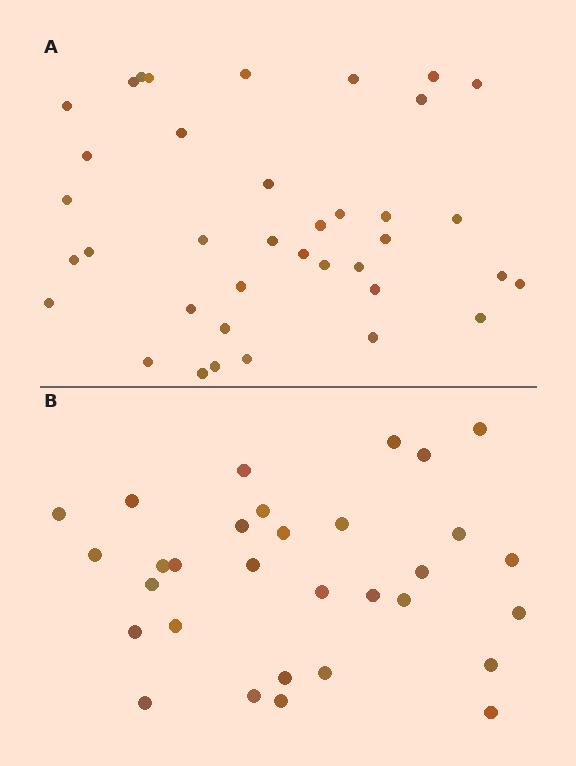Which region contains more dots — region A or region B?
Region A (the top region) has more dots.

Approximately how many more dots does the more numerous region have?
Region A has roughly 8 or so more dots than region B.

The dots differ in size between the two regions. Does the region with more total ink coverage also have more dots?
No. Region B has more total ink coverage because its dots are larger, but region A actually contains more individual dots. Total area can be misleading — the number of items is what matters here.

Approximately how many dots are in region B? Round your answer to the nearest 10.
About 30 dots. (The exact count is 31, which rounds to 30.)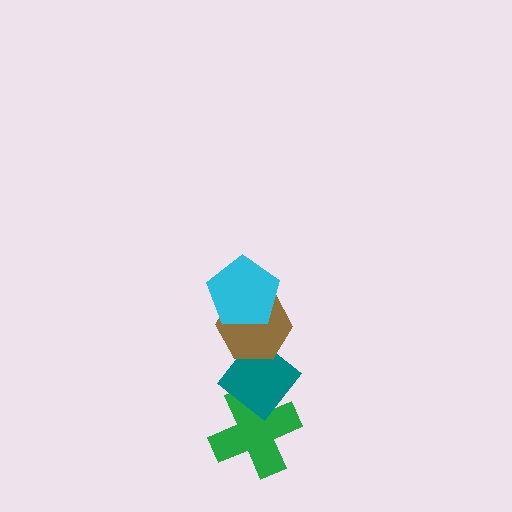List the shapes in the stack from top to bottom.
From top to bottom: the cyan pentagon, the brown hexagon, the teal diamond, the green cross.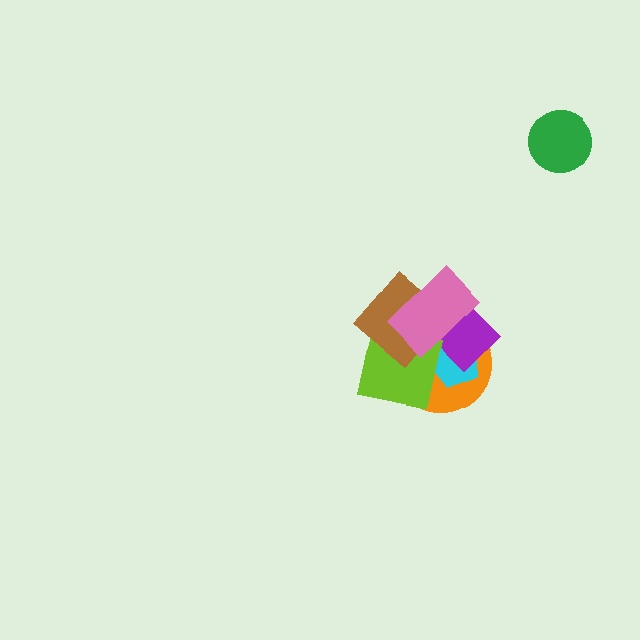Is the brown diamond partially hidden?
Yes, it is partially covered by another shape.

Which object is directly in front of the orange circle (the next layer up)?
The cyan pentagon is directly in front of the orange circle.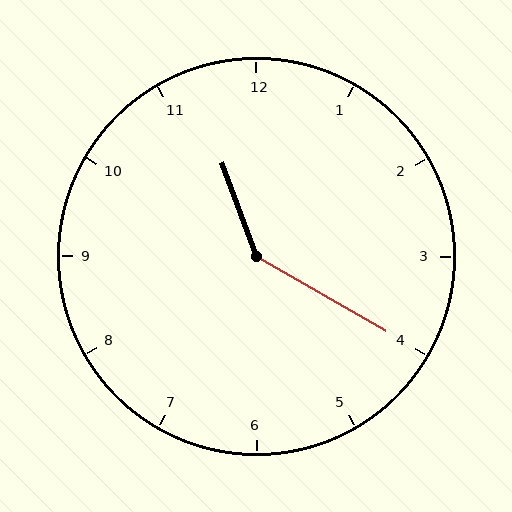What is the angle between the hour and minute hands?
Approximately 140 degrees.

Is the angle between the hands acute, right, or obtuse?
It is obtuse.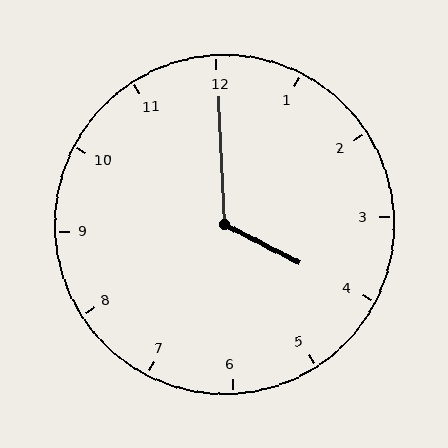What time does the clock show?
4:00.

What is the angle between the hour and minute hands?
Approximately 120 degrees.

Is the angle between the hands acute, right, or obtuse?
It is obtuse.